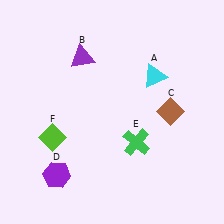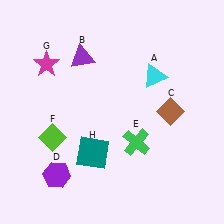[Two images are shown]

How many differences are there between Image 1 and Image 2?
There are 2 differences between the two images.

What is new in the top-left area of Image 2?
A magenta star (G) was added in the top-left area of Image 2.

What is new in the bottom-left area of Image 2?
A teal square (H) was added in the bottom-left area of Image 2.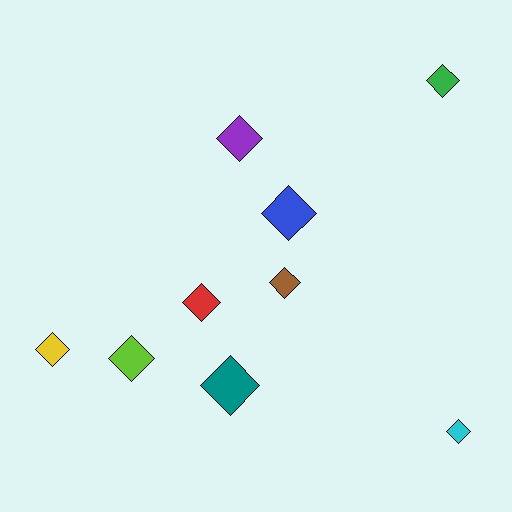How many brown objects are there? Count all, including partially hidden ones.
There is 1 brown object.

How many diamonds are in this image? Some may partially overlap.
There are 9 diamonds.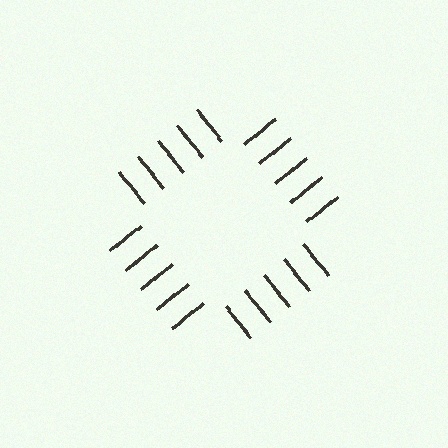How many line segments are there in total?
20 — 5 along each of the 4 edges.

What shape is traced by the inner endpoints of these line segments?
An illusory square — the line segments terminate on its edges but no continuous stroke is drawn.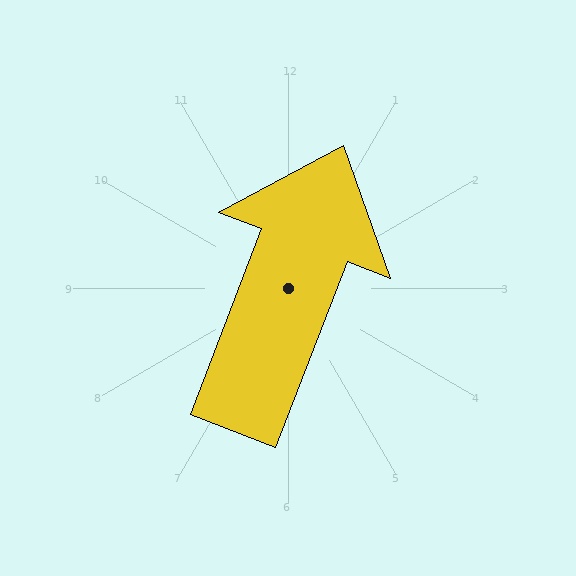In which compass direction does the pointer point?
North.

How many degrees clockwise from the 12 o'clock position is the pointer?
Approximately 21 degrees.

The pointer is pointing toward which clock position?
Roughly 1 o'clock.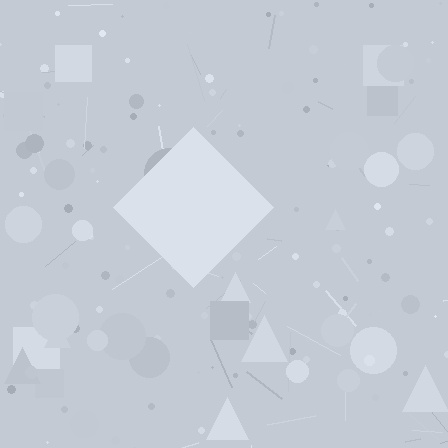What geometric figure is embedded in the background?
A diamond is embedded in the background.